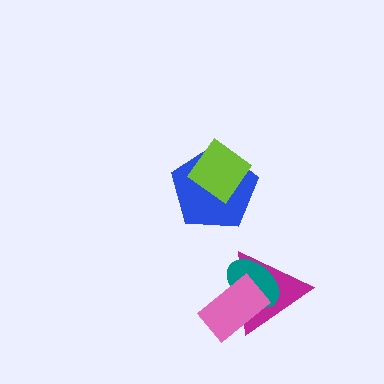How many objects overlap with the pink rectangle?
2 objects overlap with the pink rectangle.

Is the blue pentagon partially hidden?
Yes, it is partially covered by another shape.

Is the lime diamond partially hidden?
No, no other shape covers it.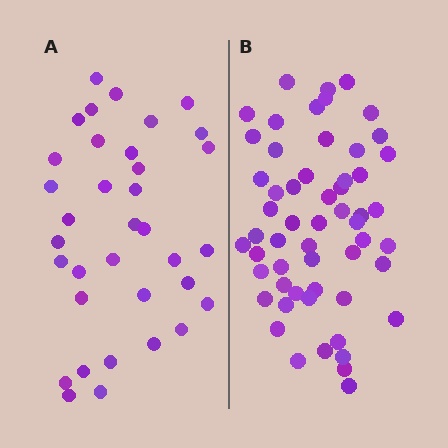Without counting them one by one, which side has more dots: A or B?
Region B (the right region) has more dots.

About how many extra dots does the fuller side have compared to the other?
Region B has approximately 20 more dots than region A.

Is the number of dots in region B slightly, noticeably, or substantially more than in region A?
Region B has substantially more. The ratio is roughly 1.6 to 1.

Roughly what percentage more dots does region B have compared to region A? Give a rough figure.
About 60% more.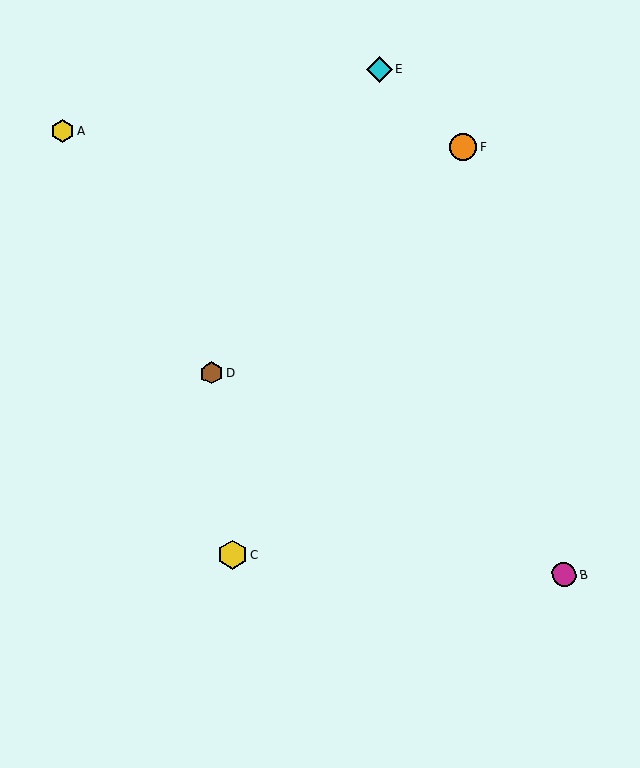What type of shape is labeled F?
Shape F is an orange circle.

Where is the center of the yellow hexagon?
The center of the yellow hexagon is at (233, 555).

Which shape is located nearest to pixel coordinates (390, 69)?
The cyan diamond (labeled E) at (379, 69) is nearest to that location.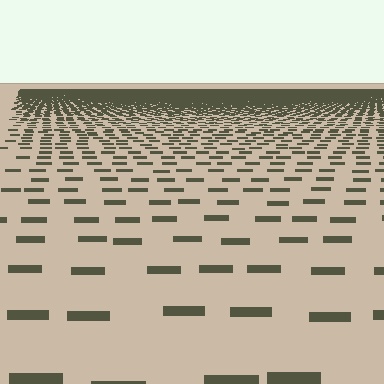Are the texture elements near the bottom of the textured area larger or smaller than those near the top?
Larger. Near the bottom, elements are closer to the viewer and appear at a bigger on-screen size.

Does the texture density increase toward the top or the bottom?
Density increases toward the top.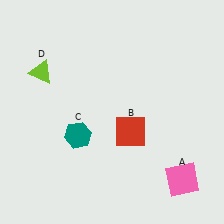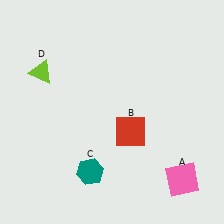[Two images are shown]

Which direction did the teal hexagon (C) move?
The teal hexagon (C) moved down.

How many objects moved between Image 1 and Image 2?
1 object moved between the two images.